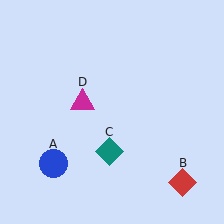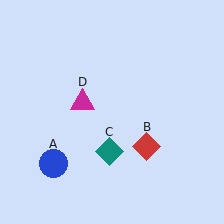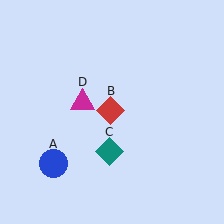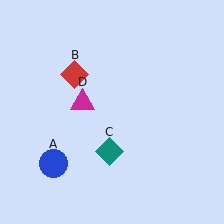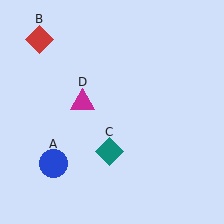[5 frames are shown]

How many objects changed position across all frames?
1 object changed position: red diamond (object B).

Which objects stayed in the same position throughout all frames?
Blue circle (object A) and teal diamond (object C) and magenta triangle (object D) remained stationary.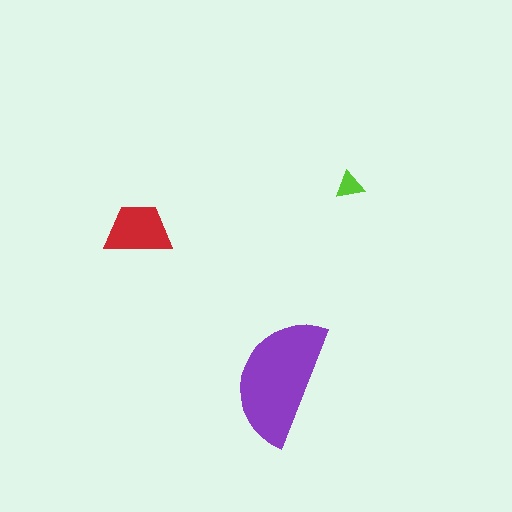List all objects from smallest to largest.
The lime triangle, the red trapezoid, the purple semicircle.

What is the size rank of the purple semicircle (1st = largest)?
1st.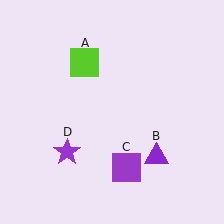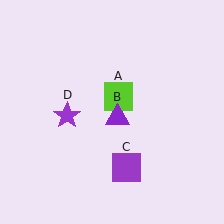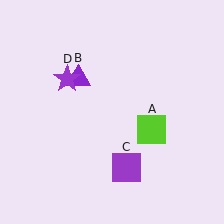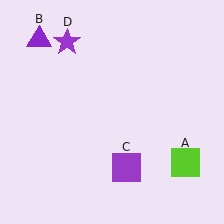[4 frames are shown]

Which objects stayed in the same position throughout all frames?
Purple square (object C) remained stationary.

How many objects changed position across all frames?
3 objects changed position: lime square (object A), purple triangle (object B), purple star (object D).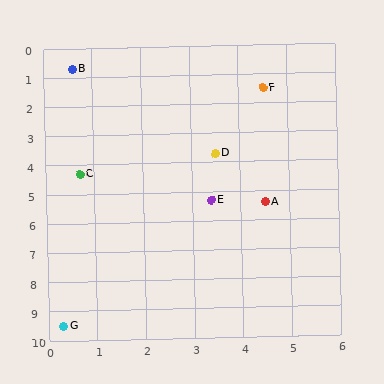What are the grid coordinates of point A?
Point A is at approximately (4.5, 5.4).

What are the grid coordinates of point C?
Point C is at approximately (0.7, 4.3).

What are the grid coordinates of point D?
Point D is at approximately (3.5, 3.7).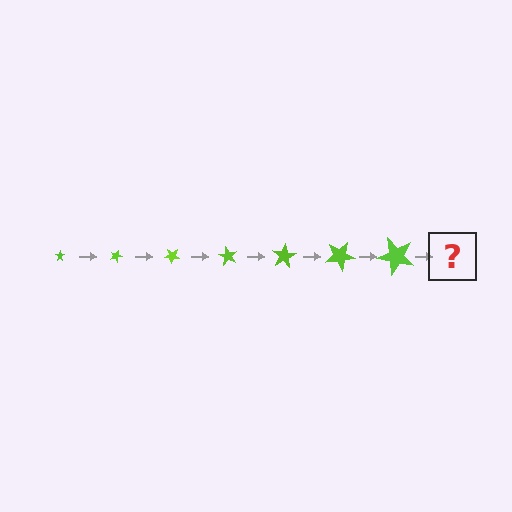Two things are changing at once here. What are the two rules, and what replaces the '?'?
The two rules are that the star grows larger each step and it rotates 20 degrees each step. The '?' should be a star, larger than the previous one and rotated 140 degrees from the start.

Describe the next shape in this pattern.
It should be a star, larger than the previous one and rotated 140 degrees from the start.